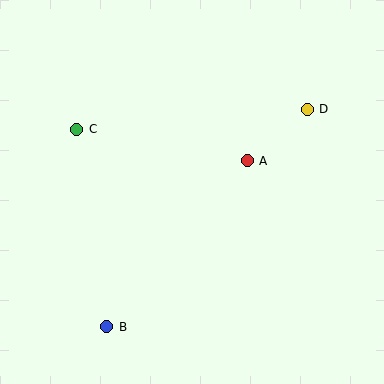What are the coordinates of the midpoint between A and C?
The midpoint between A and C is at (162, 145).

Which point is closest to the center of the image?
Point A at (247, 161) is closest to the center.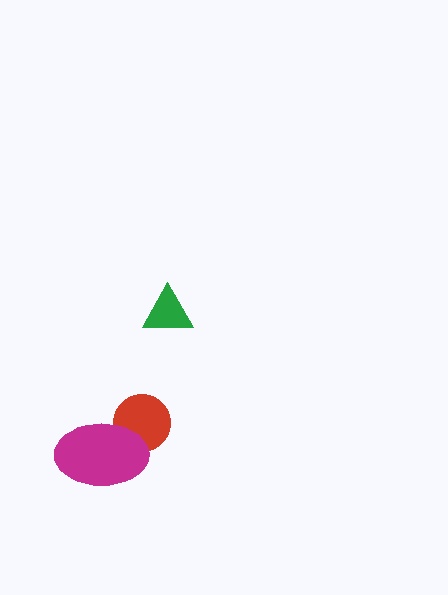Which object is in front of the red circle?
The magenta ellipse is in front of the red circle.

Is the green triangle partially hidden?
No, no other shape covers it.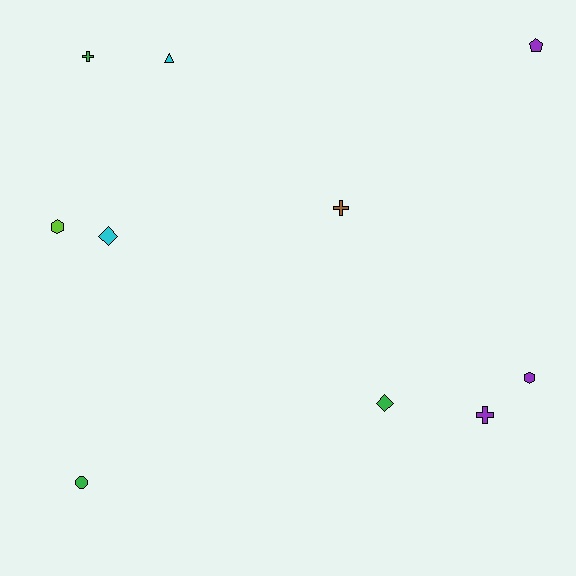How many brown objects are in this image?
There is 1 brown object.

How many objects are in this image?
There are 10 objects.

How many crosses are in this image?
There are 3 crosses.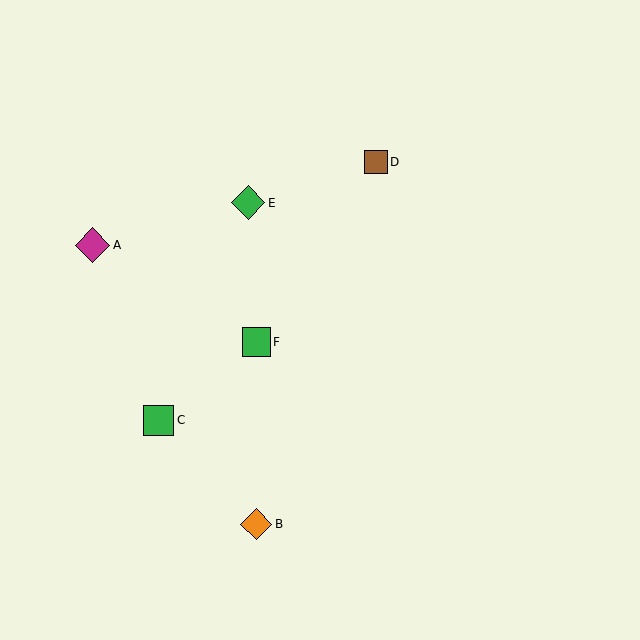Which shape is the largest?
The magenta diamond (labeled A) is the largest.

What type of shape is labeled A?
Shape A is a magenta diamond.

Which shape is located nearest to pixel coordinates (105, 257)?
The magenta diamond (labeled A) at (93, 245) is nearest to that location.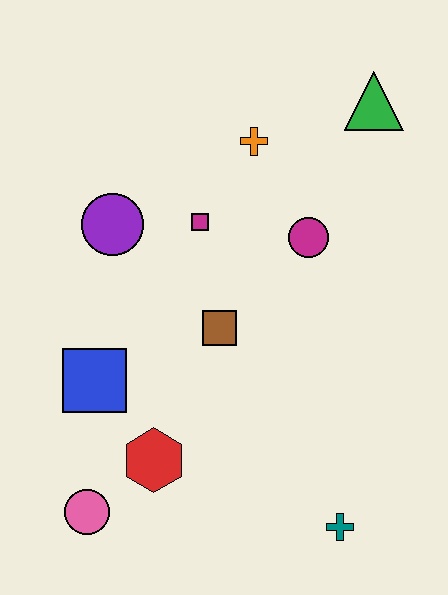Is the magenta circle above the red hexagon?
Yes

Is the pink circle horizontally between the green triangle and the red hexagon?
No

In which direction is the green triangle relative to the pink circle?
The green triangle is above the pink circle.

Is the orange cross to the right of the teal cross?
No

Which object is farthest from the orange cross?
The pink circle is farthest from the orange cross.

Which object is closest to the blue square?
The red hexagon is closest to the blue square.